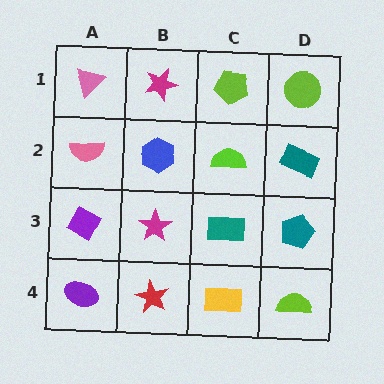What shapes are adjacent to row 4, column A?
A purple diamond (row 3, column A), a red star (row 4, column B).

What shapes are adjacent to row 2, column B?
A magenta star (row 1, column B), a magenta star (row 3, column B), a pink semicircle (row 2, column A), a lime semicircle (row 2, column C).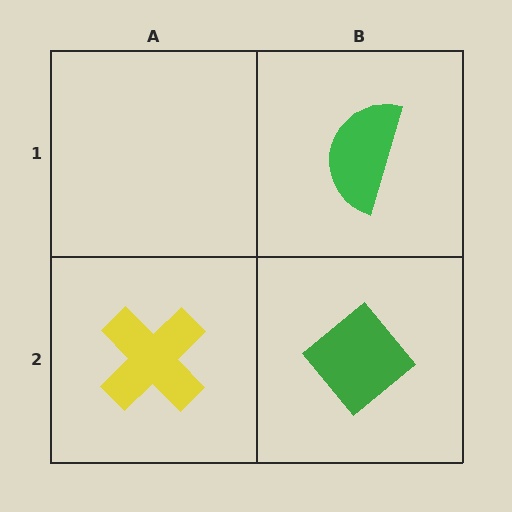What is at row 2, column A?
A yellow cross.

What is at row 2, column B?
A green diamond.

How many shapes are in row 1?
1 shape.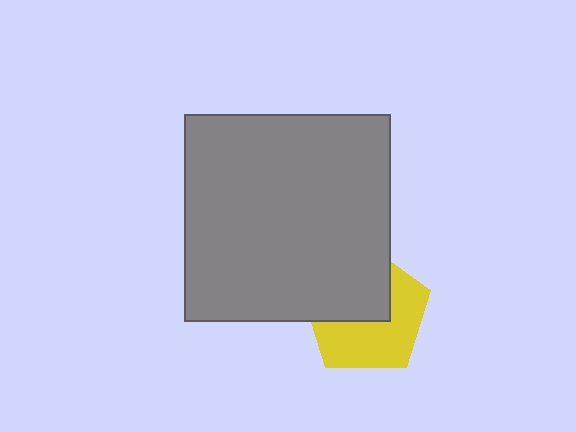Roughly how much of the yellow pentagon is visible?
About half of it is visible (roughly 54%).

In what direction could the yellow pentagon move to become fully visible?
The yellow pentagon could move toward the lower-right. That would shift it out from behind the gray square entirely.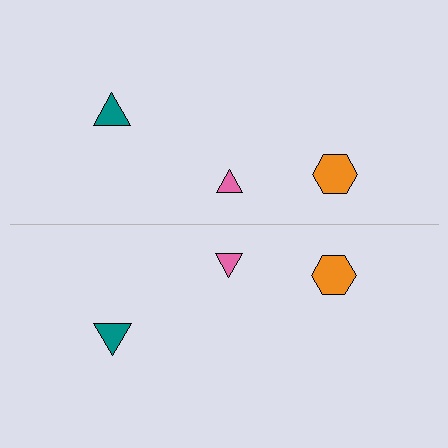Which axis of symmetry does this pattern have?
The pattern has a horizontal axis of symmetry running through the center of the image.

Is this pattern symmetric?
Yes, this pattern has bilateral (reflection) symmetry.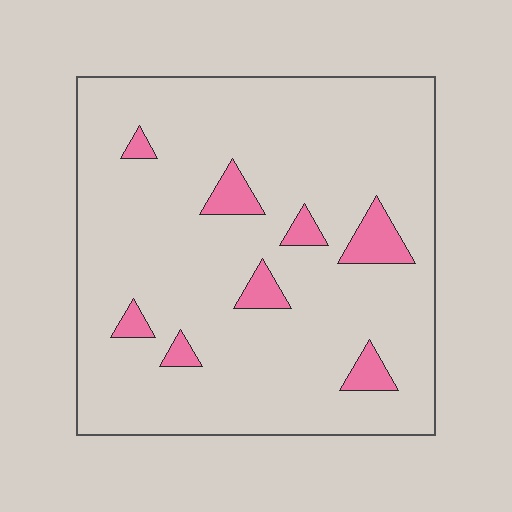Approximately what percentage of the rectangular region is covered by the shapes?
Approximately 10%.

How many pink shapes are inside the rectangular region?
8.